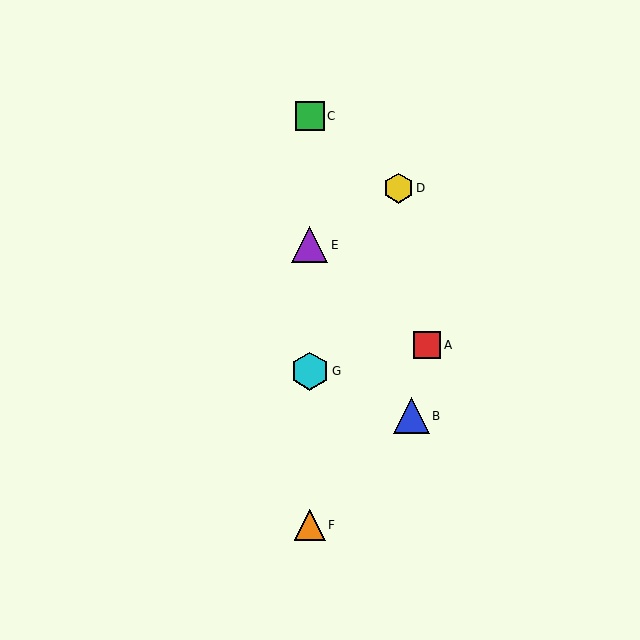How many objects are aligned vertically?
4 objects (C, E, F, G) are aligned vertically.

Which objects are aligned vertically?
Objects C, E, F, G are aligned vertically.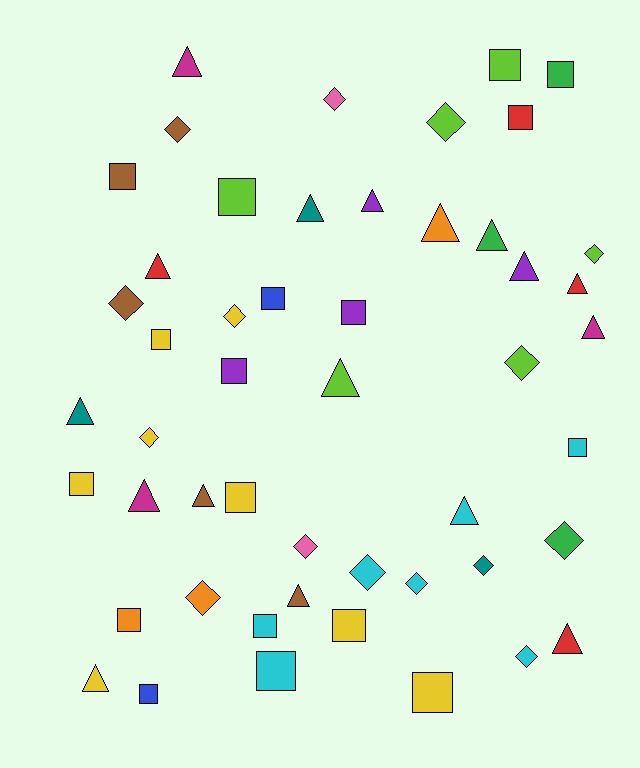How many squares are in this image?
There are 18 squares.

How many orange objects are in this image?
There are 3 orange objects.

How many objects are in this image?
There are 50 objects.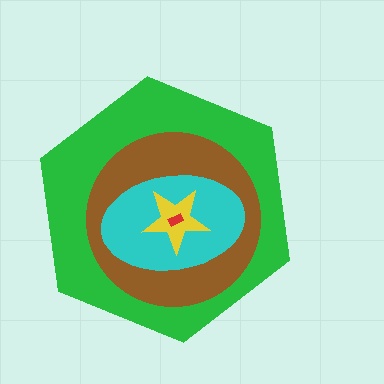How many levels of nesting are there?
5.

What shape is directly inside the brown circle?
The cyan ellipse.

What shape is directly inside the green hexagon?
The brown circle.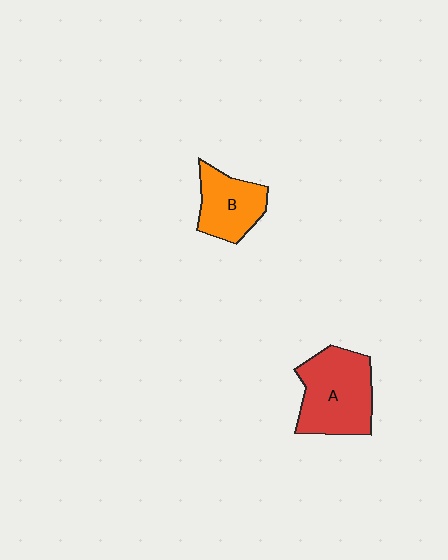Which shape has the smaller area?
Shape B (orange).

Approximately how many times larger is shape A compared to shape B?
Approximately 1.5 times.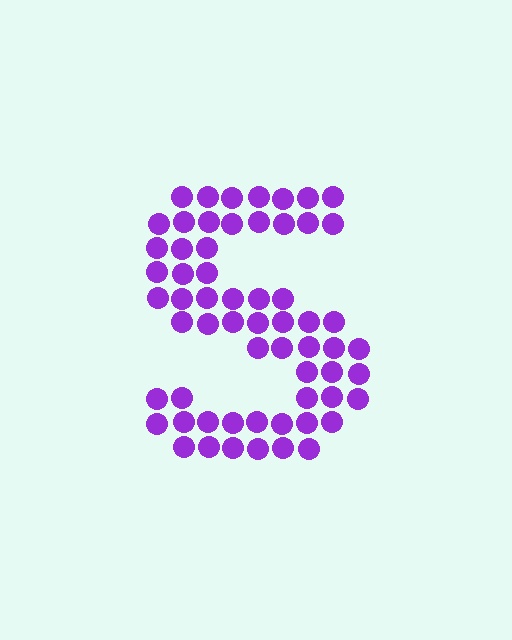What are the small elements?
The small elements are circles.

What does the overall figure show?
The overall figure shows the letter S.